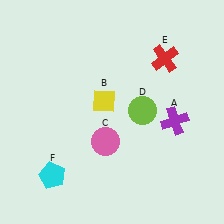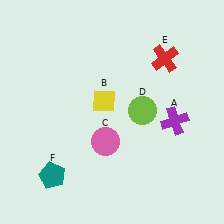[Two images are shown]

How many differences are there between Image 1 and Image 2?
There is 1 difference between the two images.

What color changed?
The pentagon (F) changed from cyan in Image 1 to teal in Image 2.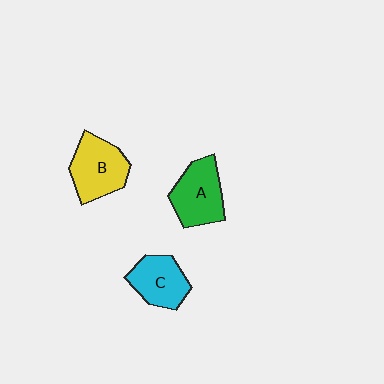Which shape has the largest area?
Shape B (yellow).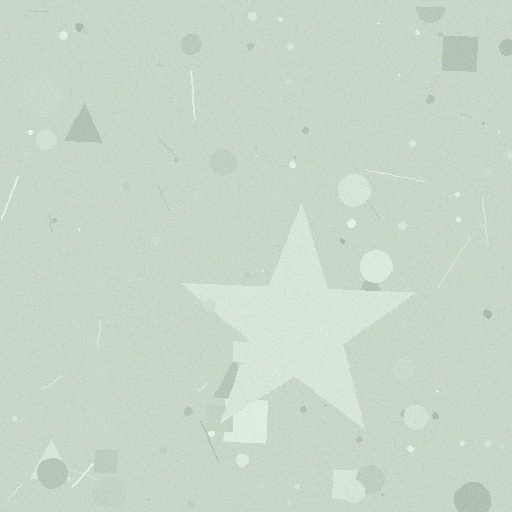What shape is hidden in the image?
A star is hidden in the image.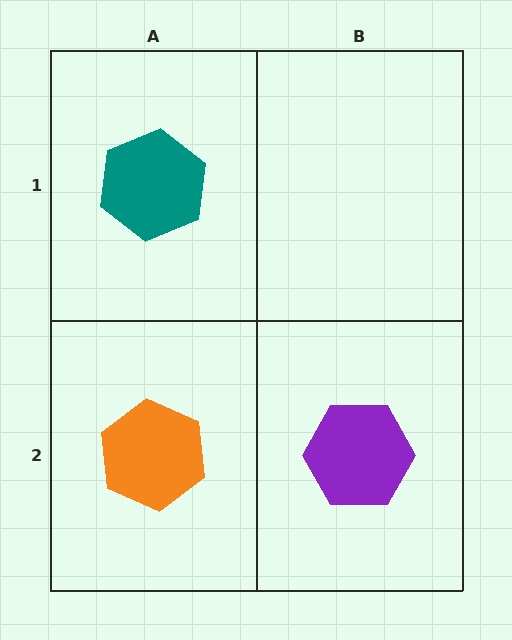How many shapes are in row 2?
2 shapes.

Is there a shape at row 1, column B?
No, that cell is empty.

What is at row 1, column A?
A teal hexagon.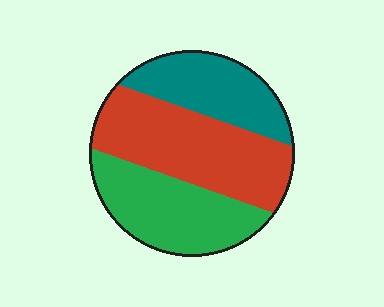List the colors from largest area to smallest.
From largest to smallest: red, green, teal.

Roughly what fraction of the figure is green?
Green covers 33% of the figure.